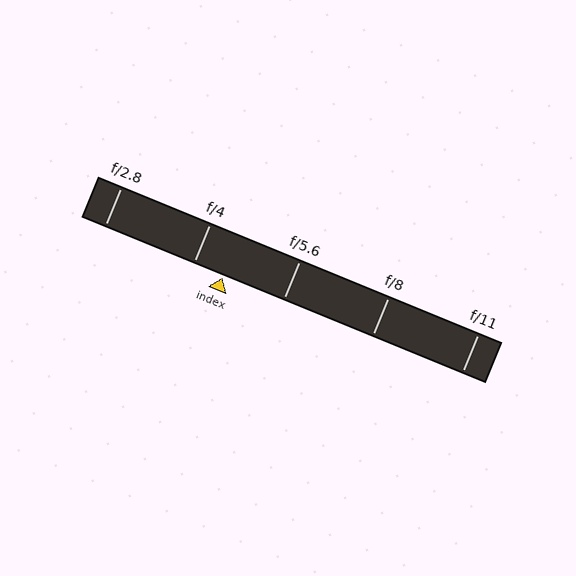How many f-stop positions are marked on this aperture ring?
There are 5 f-stop positions marked.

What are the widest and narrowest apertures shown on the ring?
The widest aperture shown is f/2.8 and the narrowest is f/11.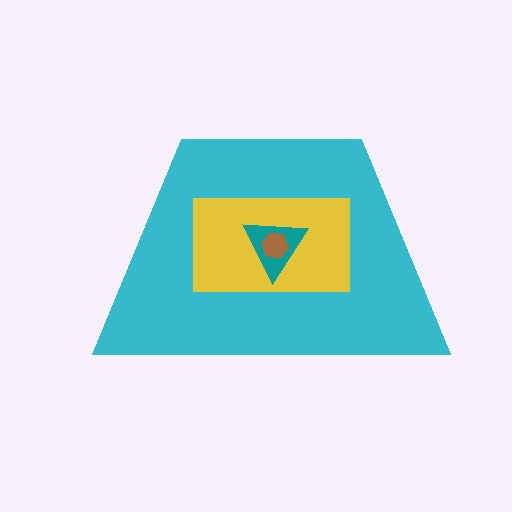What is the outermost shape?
The cyan trapezoid.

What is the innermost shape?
The brown hexagon.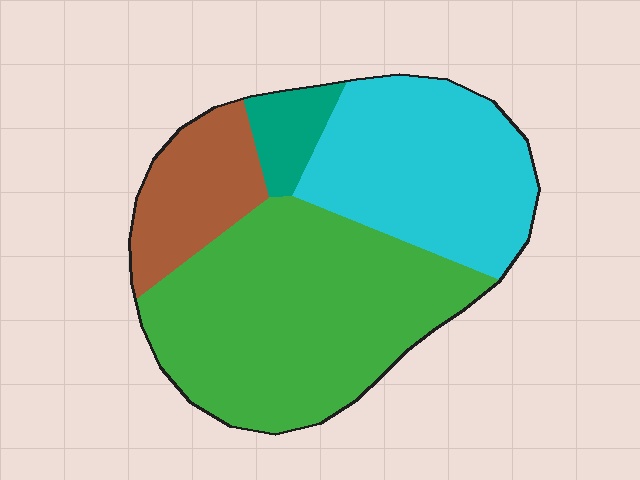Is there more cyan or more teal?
Cyan.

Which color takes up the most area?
Green, at roughly 50%.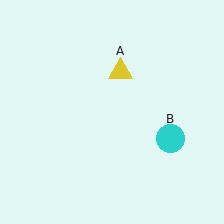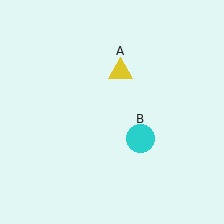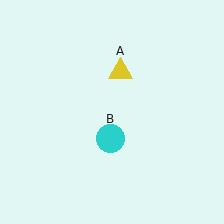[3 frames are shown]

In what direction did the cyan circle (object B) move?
The cyan circle (object B) moved left.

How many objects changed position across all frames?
1 object changed position: cyan circle (object B).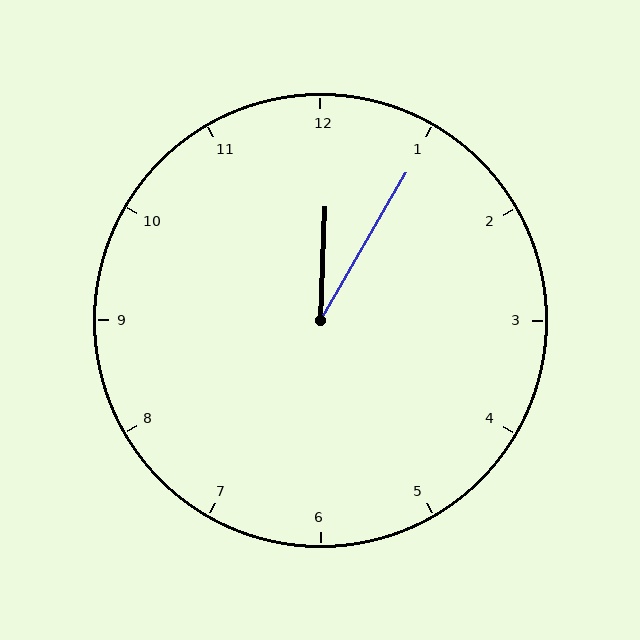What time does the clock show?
12:05.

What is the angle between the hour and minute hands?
Approximately 28 degrees.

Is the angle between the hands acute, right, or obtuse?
It is acute.